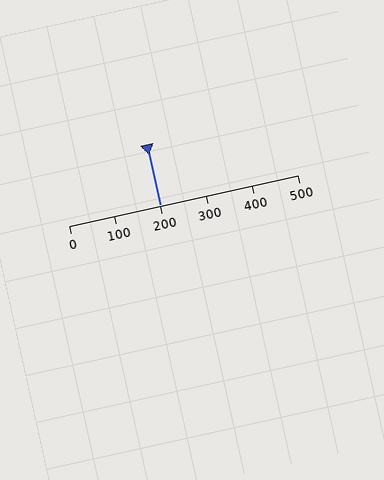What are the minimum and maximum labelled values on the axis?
The axis runs from 0 to 500.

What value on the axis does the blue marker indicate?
The marker indicates approximately 200.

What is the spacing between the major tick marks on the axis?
The major ticks are spaced 100 apart.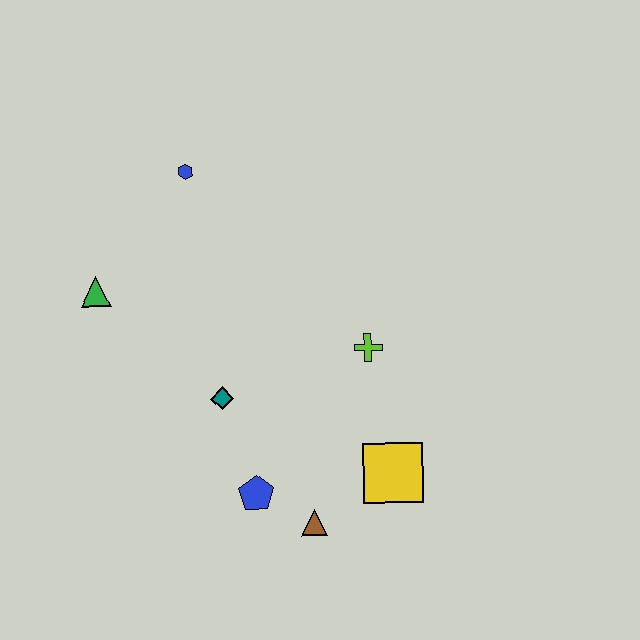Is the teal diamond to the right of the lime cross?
No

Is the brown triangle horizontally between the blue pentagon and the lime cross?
Yes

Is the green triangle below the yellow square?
No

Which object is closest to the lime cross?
The yellow square is closest to the lime cross.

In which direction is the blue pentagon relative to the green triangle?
The blue pentagon is below the green triangle.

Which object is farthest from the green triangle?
The yellow square is farthest from the green triangle.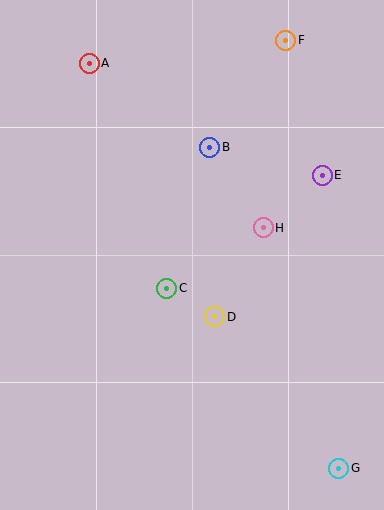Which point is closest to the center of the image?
Point C at (167, 288) is closest to the center.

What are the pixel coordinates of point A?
Point A is at (89, 63).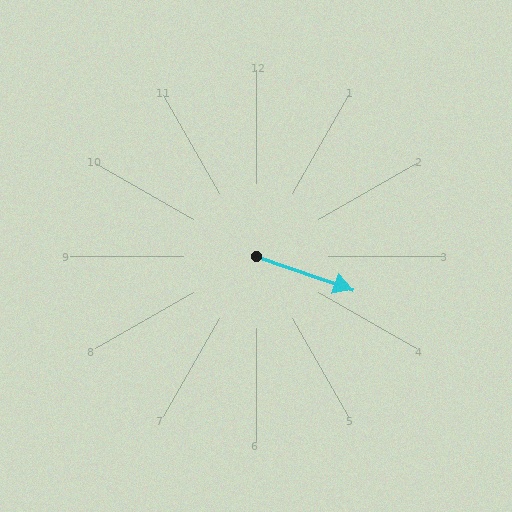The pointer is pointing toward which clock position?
Roughly 4 o'clock.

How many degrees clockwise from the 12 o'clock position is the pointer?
Approximately 109 degrees.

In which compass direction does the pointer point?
East.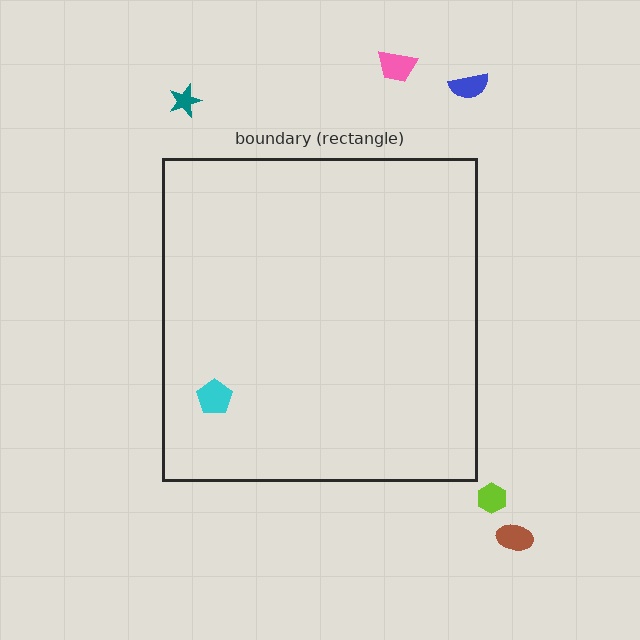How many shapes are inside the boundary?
1 inside, 5 outside.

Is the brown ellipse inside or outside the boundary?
Outside.